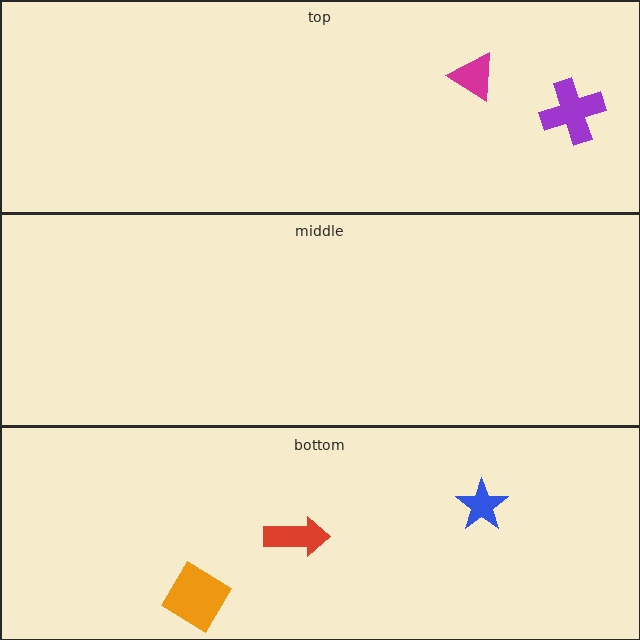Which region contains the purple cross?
The top region.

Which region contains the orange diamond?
The bottom region.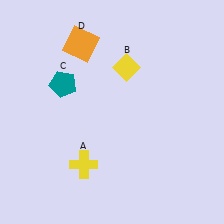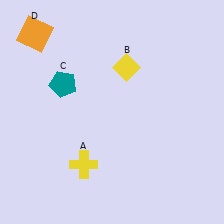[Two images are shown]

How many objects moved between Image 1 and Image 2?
1 object moved between the two images.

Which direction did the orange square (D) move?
The orange square (D) moved left.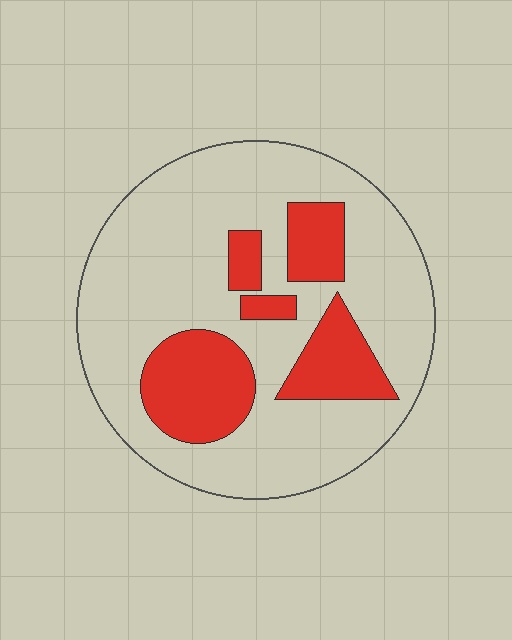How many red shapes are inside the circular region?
5.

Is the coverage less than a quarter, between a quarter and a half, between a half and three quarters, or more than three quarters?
Between a quarter and a half.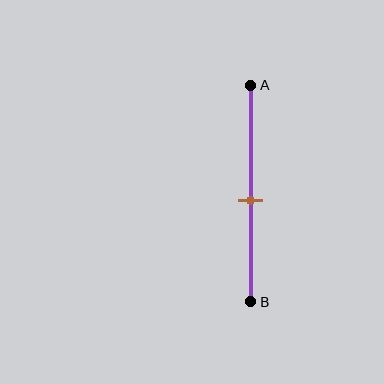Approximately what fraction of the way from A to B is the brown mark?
The brown mark is approximately 55% of the way from A to B.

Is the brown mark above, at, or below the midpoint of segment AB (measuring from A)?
The brown mark is below the midpoint of segment AB.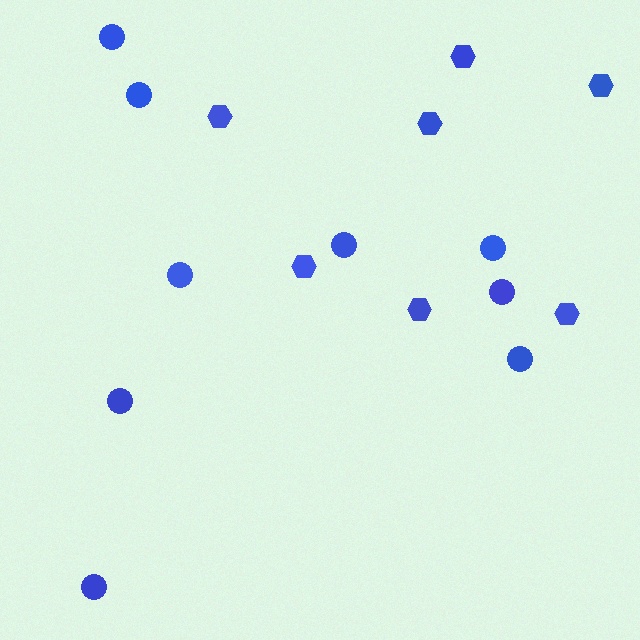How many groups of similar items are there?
There are 2 groups: one group of hexagons (7) and one group of circles (9).